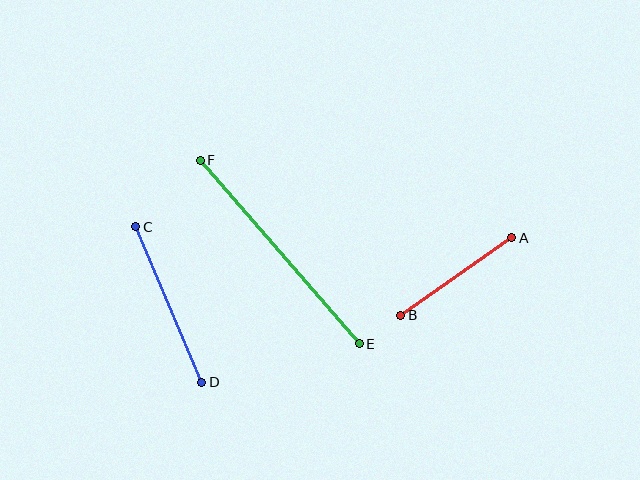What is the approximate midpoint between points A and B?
The midpoint is at approximately (456, 277) pixels.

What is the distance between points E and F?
The distance is approximately 242 pixels.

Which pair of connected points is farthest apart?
Points E and F are farthest apart.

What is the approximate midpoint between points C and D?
The midpoint is at approximately (169, 304) pixels.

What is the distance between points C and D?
The distance is approximately 169 pixels.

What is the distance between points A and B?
The distance is approximately 135 pixels.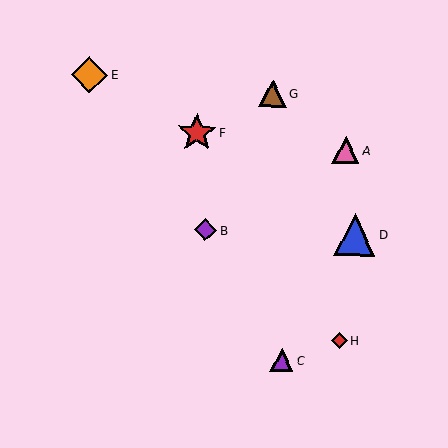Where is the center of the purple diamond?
The center of the purple diamond is at (205, 230).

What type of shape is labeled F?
Shape F is a red star.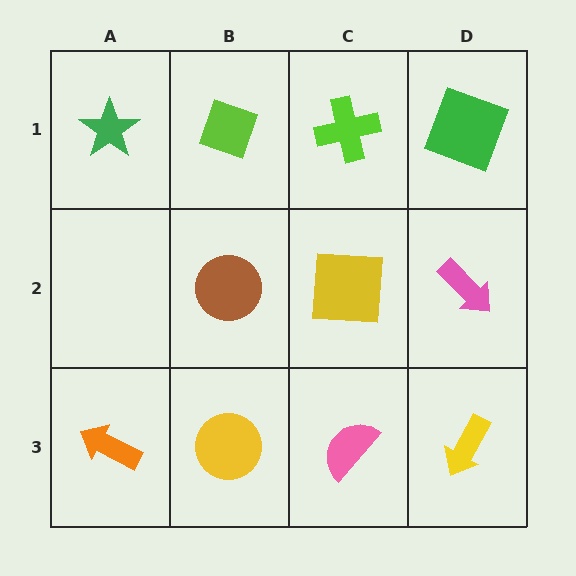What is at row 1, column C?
A lime cross.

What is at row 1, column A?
A green star.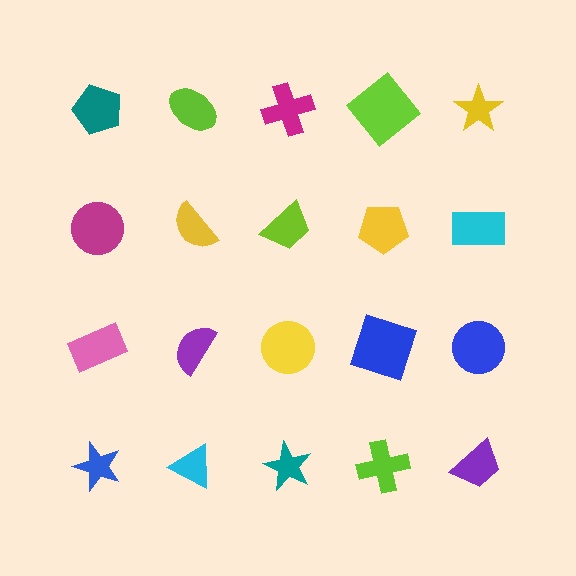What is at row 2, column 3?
A lime trapezoid.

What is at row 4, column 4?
A lime cross.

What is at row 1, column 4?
A lime diamond.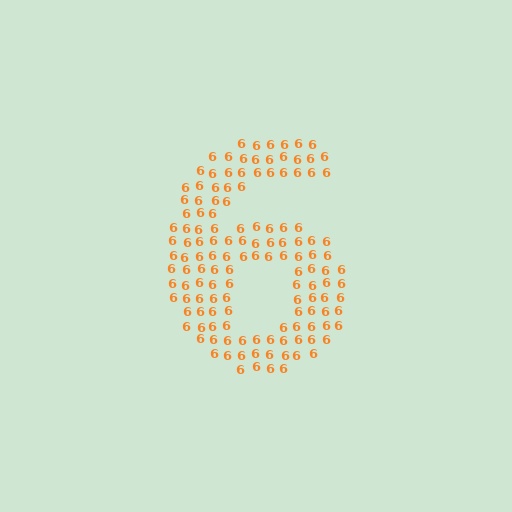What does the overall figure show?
The overall figure shows the digit 6.